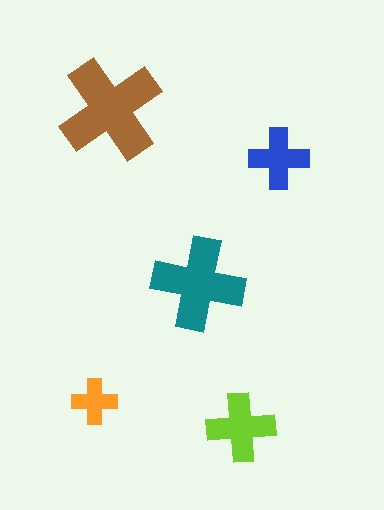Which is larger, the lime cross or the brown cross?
The brown one.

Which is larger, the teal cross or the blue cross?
The teal one.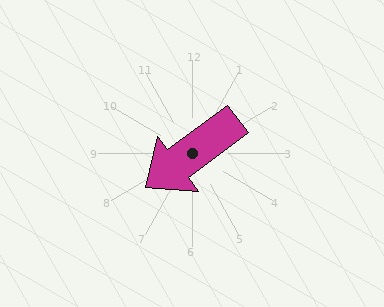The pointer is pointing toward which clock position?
Roughly 8 o'clock.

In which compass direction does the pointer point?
Southwest.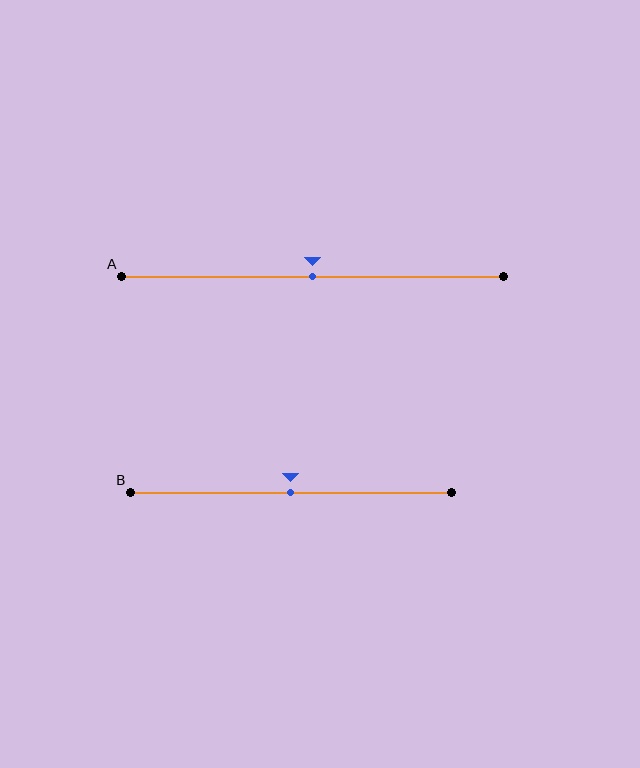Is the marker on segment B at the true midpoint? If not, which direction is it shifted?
Yes, the marker on segment B is at the true midpoint.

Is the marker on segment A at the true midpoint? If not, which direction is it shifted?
Yes, the marker on segment A is at the true midpoint.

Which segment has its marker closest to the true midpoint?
Segment A has its marker closest to the true midpoint.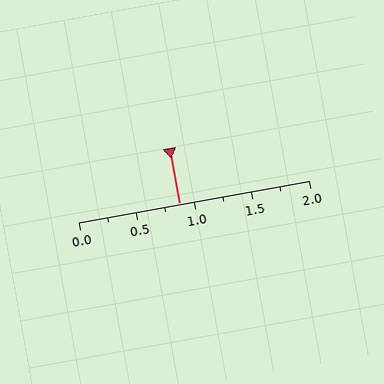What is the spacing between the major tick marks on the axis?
The major ticks are spaced 0.5 apart.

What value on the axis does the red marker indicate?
The marker indicates approximately 0.88.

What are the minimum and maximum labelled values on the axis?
The axis runs from 0.0 to 2.0.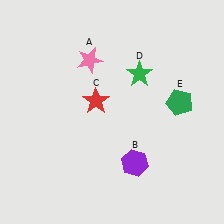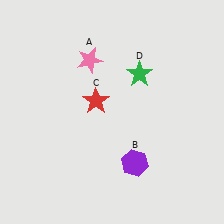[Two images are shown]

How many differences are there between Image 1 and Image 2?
There is 1 difference between the two images.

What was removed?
The green pentagon (E) was removed in Image 2.